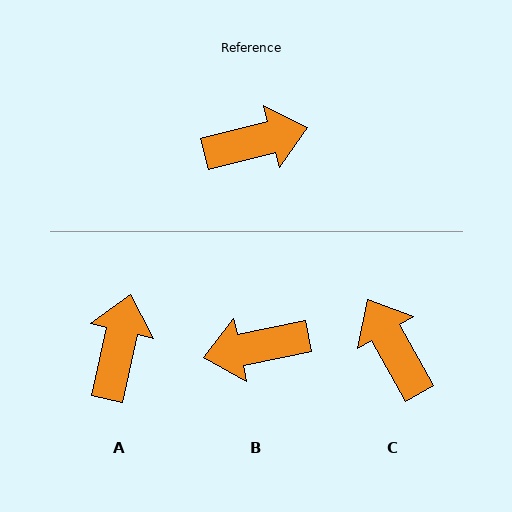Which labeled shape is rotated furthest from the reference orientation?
B, about 177 degrees away.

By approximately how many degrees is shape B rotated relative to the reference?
Approximately 177 degrees counter-clockwise.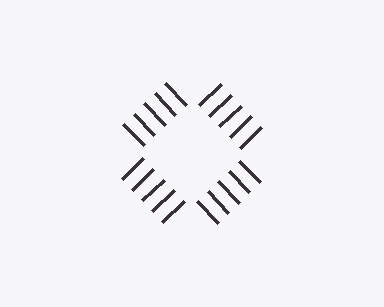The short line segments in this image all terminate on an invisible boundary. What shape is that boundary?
An illusory square — the line segments terminate on its edges but no continuous stroke is drawn.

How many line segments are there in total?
20 — 5 along each of the 4 edges.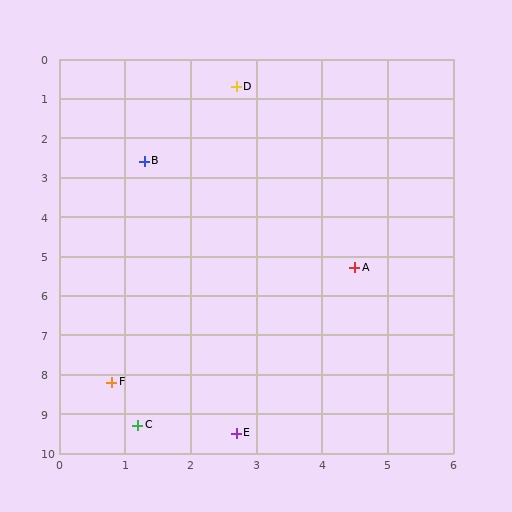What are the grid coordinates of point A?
Point A is at approximately (4.5, 5.3).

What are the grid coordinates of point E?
Point E is at approximately (2.7, 9.5).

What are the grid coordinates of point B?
Point B is at approximately (1.3, 2.6).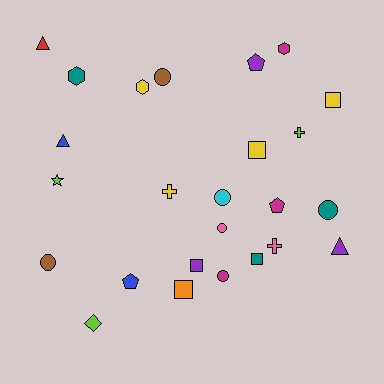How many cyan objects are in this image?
There is 1 cyan object.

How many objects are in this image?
There are 25 objects.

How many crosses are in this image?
There are 3 crosses.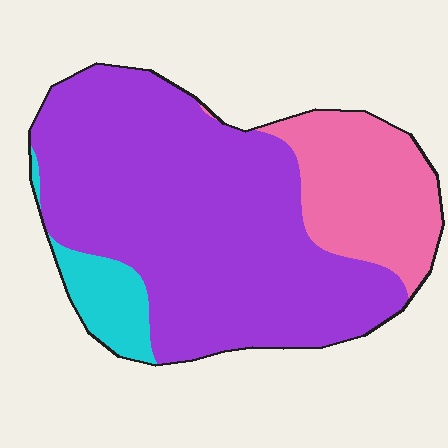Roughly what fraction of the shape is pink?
Pink covers about 20% of the shape.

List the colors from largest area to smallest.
From largest to smallest: purple, pink, cyan.